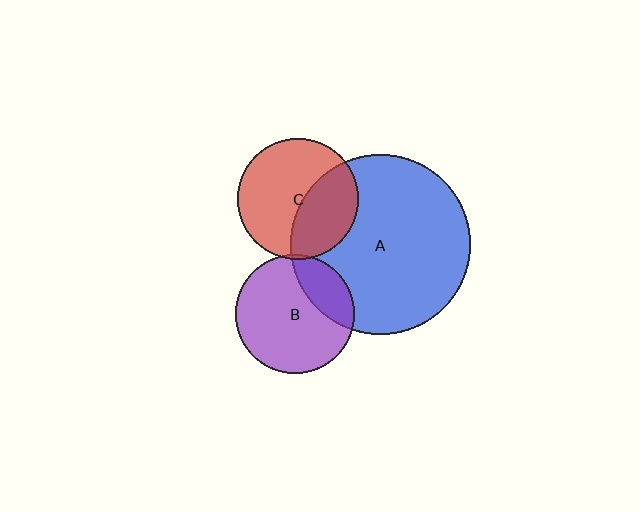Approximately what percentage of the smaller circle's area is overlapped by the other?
Approximately 25%.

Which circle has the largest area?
Circle A (blue).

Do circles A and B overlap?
Yes.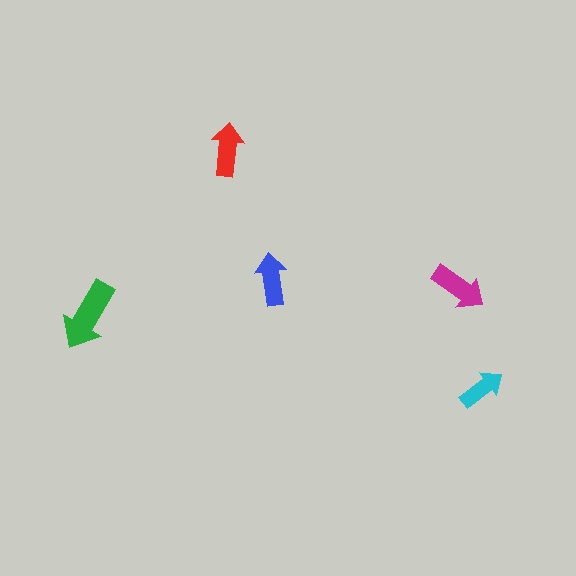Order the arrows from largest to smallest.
the green one, the magenta one, the red one, the blue one, the cyan one.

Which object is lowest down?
The cyan arrow is bottommost.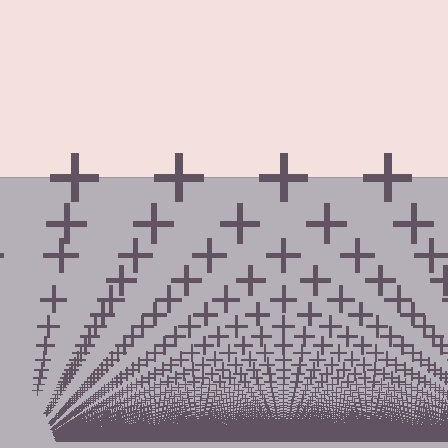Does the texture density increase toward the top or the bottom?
Density increases toward the bottom.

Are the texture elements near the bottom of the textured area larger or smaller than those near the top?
Smaller. The gradient is inverted — elements near the bottom are smaller and denser.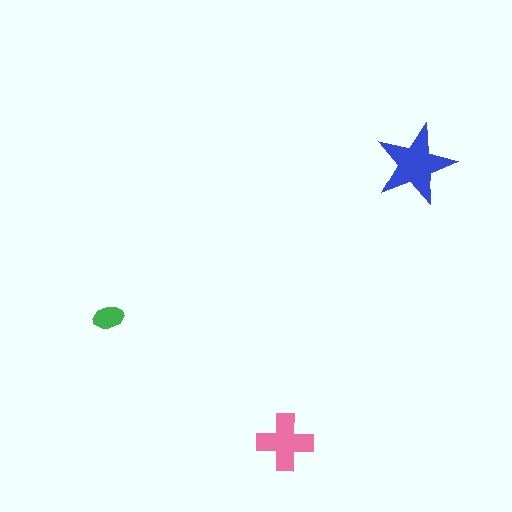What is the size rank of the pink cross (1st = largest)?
2nd.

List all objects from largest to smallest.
The blue star, the pink cross, the green ellipse.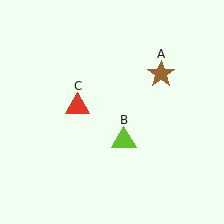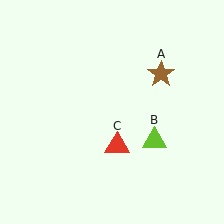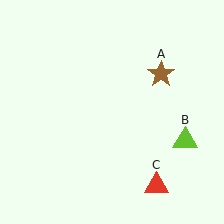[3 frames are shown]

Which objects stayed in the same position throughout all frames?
Brown star (object A) remained stationary.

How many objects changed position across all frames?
2 objects changed position: lime triangle (object B), red triangle (object C).